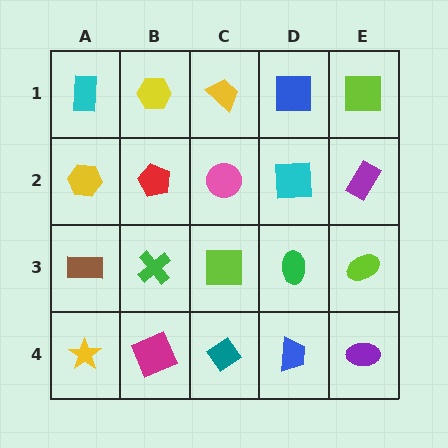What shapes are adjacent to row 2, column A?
A cyan rectangle (row 1, column A), a brown rectangle (row 3, column A), a red pentagon (row 2, column B).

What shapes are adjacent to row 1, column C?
A pink circle (row 2, column C), a yellow hexagon (row 1, column B), a blue square (row 1, column D).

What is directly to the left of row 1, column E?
A blue square.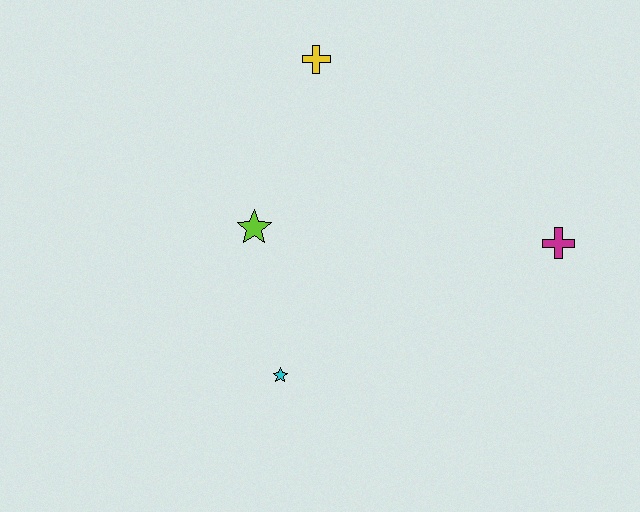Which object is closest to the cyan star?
The lime star is closest to the cyan star.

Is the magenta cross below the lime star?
Yes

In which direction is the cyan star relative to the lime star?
The cyan star is below the lime star.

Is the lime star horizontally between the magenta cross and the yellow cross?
No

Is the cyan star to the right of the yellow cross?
No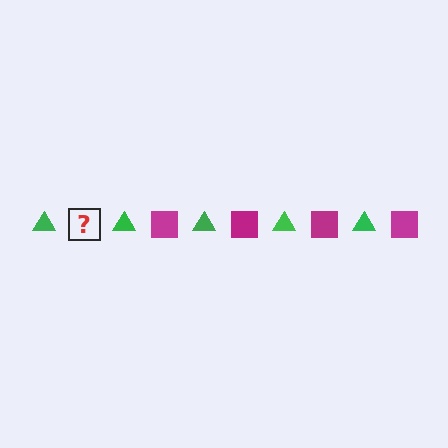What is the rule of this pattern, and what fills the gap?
The rule is that the pattern alternates between green triangle and magenta square. The gap should be filled with a magenta square.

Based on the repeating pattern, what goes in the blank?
The blank should be a magenta square.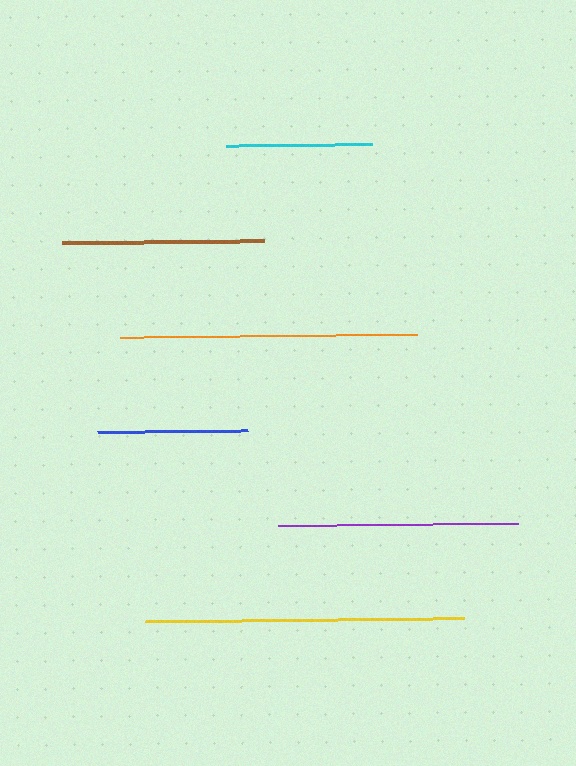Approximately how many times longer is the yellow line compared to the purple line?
The yellow line is approximately 1.3 times the length of the purple line.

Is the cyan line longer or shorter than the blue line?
The blue line is longer than the cyan line.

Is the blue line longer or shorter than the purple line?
The purple line is longer than the blue line.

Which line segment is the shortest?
The cyan line is the shortest at approximately 146 pixels.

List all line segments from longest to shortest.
From longest to shortest: yellow, orange, purple, brown, blue, cyan.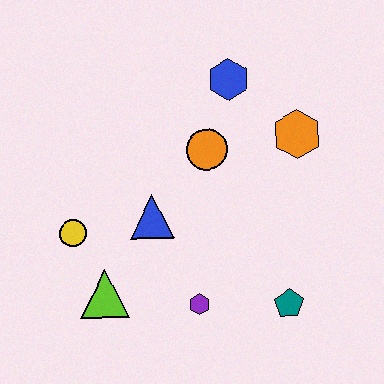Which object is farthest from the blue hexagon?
The lime triangle is farthest from the blue hexagon.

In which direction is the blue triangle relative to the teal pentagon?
The blue triangle is to the left of the teal pentagon.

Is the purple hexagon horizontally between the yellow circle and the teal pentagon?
Yes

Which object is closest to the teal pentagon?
The purple hexagon is closest to the teal pentagon.